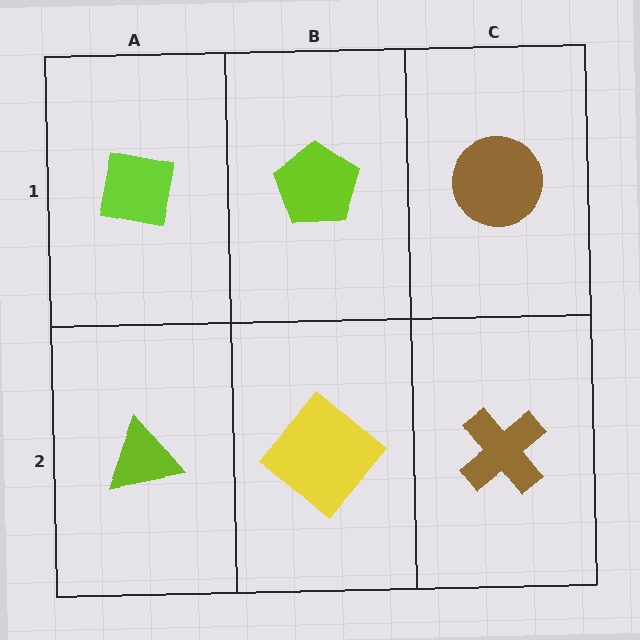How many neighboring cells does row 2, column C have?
2.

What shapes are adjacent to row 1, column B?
A yellow diamond (row 2, column B), a lime square (row 1, column A), a brown circle (row 1, column C).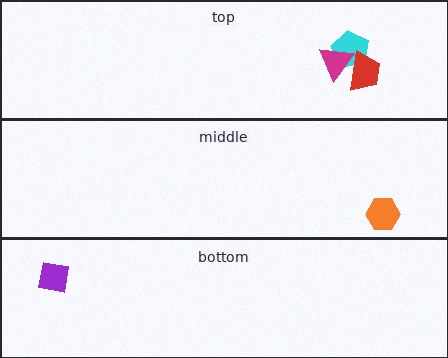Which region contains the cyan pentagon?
The top region.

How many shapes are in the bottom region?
1.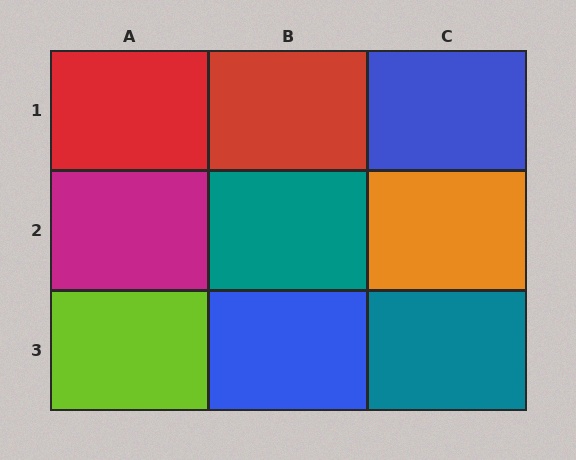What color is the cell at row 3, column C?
Teal.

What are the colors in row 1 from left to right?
Red, red, blue.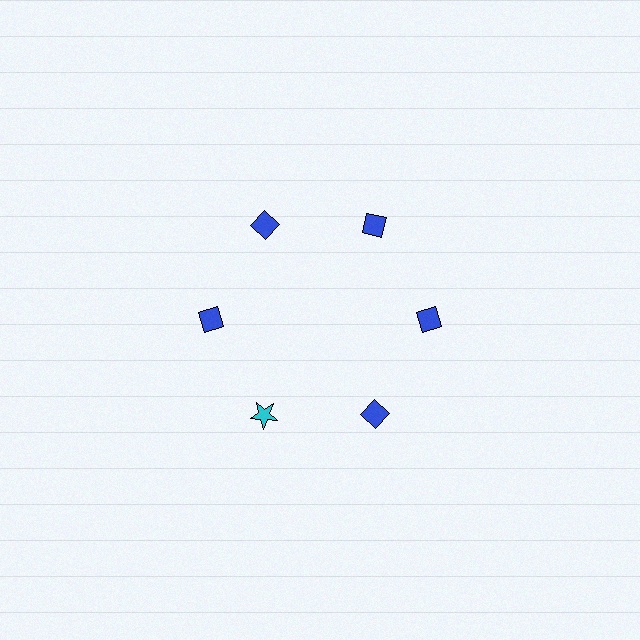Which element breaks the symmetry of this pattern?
The cyan star at roughly the 7 o'clock position breaks the symmetry. All other shapes are blue diamonds.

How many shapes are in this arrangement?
There are 6 shapes arranged in a ring pattern.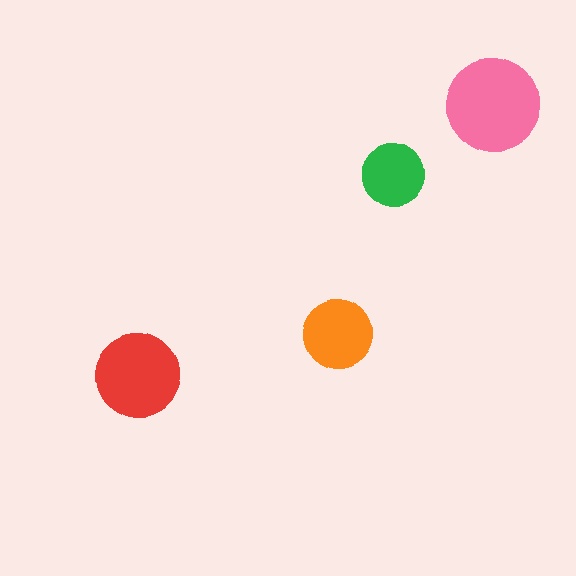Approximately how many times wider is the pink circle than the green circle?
About 1.5 times wider.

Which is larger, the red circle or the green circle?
The red one.